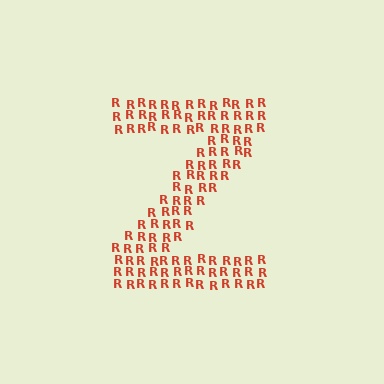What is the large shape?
The large shape is the letter Z.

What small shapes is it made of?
It is made of small letter R's.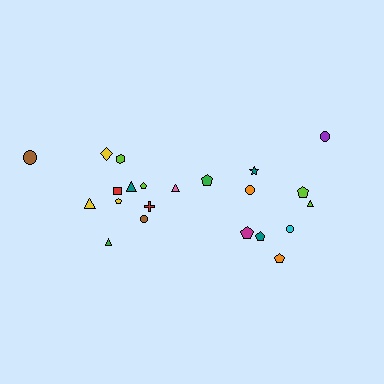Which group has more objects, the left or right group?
The left group.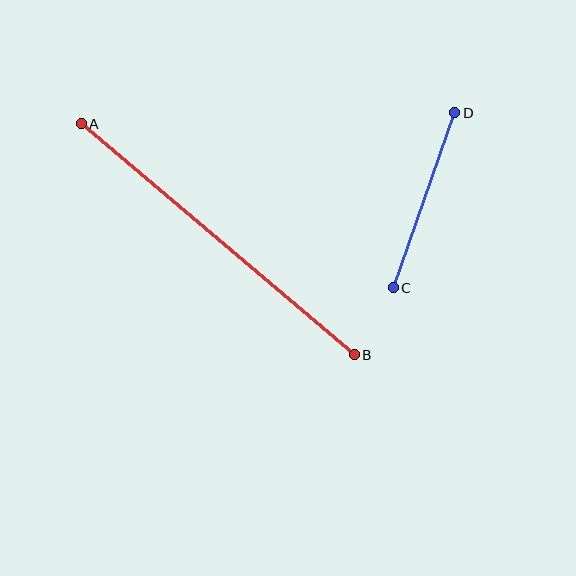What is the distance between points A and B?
The distance is approximately 357 pixels.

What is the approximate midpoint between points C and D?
The midpoint is at approximately (424, 200) pixels.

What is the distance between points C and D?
The distance is approximately 186 pixels.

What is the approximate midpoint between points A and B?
The midpoint is at approximately (218, 239) pixels.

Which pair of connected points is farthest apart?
Points A and B are farthest apart.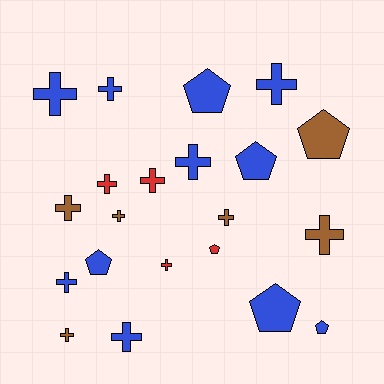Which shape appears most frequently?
Cross, with 14 objects.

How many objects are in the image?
There are 21 objects.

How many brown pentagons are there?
There is 1 brown pentagon.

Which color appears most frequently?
Blue, with 11 objects.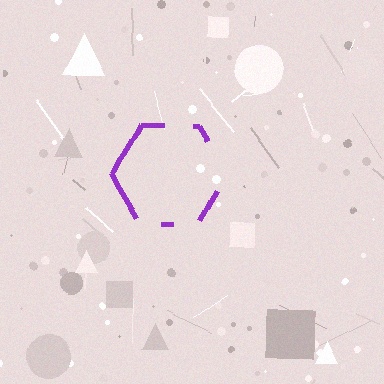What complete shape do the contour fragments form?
The contour fragments form a hexagon.